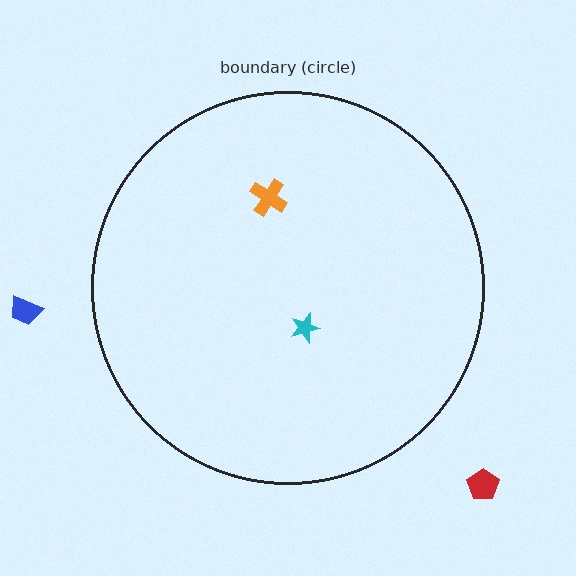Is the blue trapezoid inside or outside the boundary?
Outside.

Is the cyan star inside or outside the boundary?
Inside.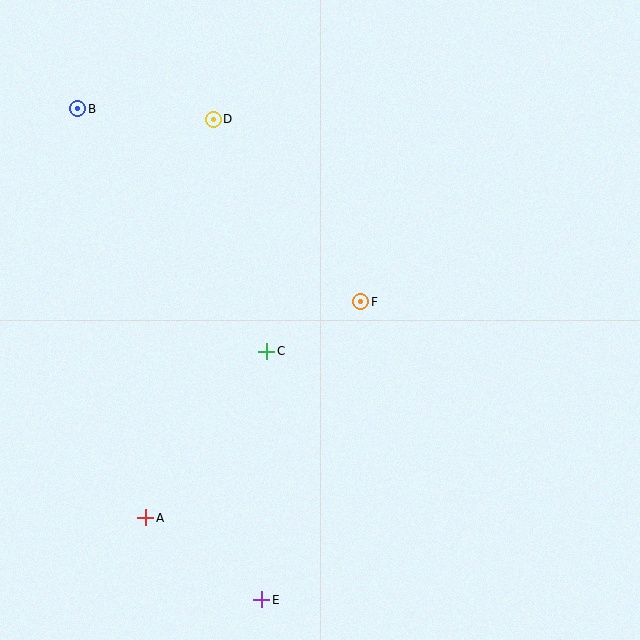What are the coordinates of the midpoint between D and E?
The midpoint between D and E is at (237, 360).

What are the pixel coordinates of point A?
Point A is at (146, 518).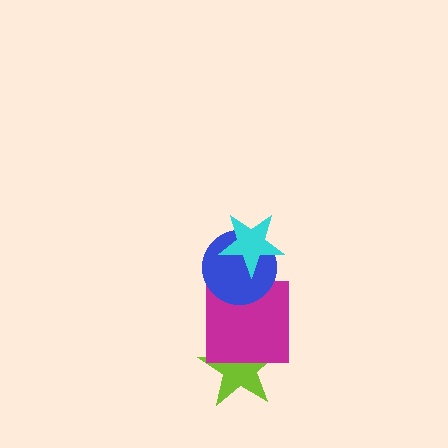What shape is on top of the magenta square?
The blue circle is on top of the magenta square.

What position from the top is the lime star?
The lime star is 4th from the top.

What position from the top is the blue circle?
The blue circle is 2nd from the top.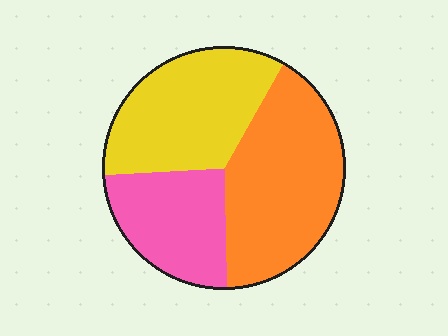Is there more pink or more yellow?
Yellow.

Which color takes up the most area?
Orange, at roughly 40%.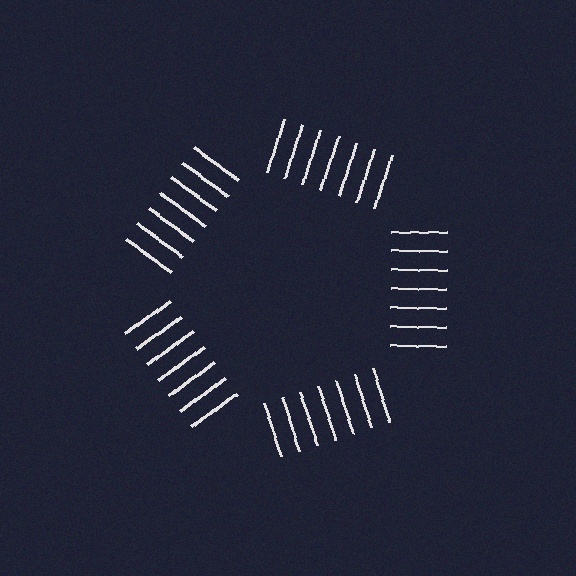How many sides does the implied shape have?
5 sides — the line-ends trace a pentagon.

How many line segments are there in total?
35 — 7 along each of the 5 edges.